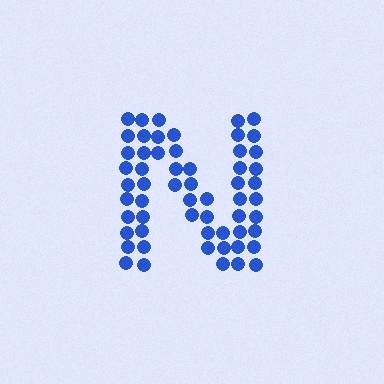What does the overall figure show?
The overall figure shows the letter N.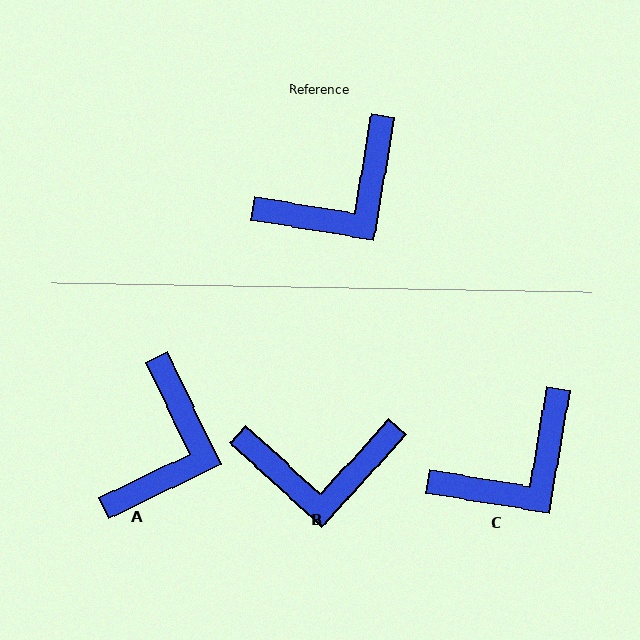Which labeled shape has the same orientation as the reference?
C.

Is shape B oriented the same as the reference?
No, it is off by about 33 degrees.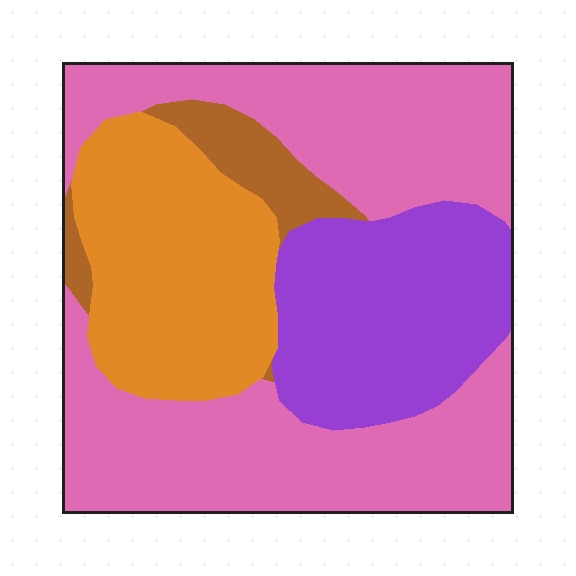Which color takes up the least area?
Brown, at roughly 5%.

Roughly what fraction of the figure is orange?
Orange takes up about one quarter (1/4) of the figure.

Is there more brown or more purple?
Purple.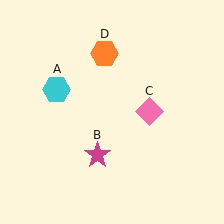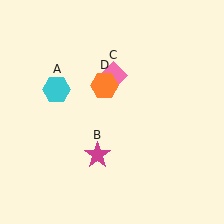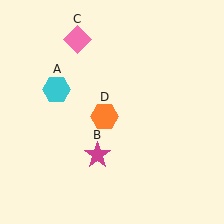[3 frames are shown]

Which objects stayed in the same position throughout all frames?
Cyan hexagon (object A) and magenta star (object B) remained stationary.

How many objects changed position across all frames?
2 objects changed position: pink diamond (object C), orange hexagon (object D).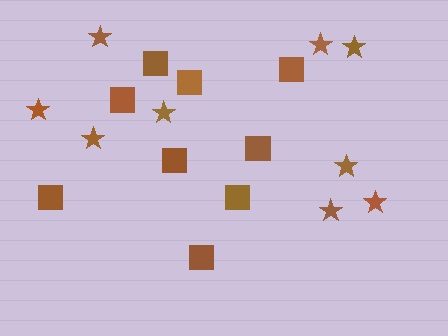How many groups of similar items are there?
There are 2 groups: one group of squares (9) and one group of stars (9).